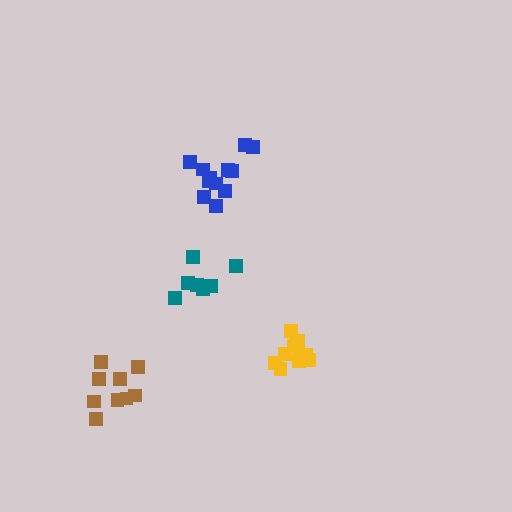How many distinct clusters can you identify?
There are 4 distinct clusters.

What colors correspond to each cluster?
The clusters are colored: yellow, blue, teal, brown.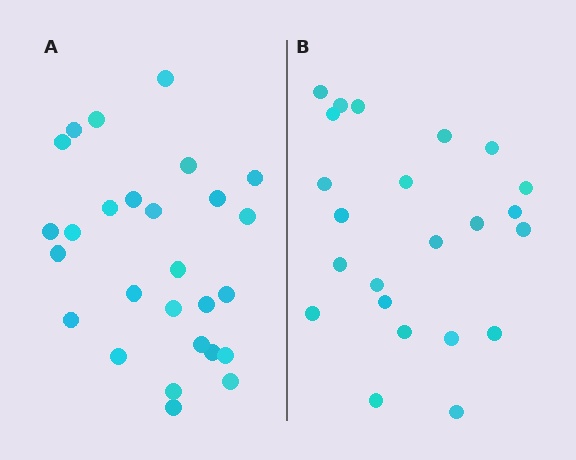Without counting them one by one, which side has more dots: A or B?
Region A (the left region) has more dots.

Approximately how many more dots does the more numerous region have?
Region A has about 4 more dots than region B.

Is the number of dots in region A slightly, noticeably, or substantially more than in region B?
Region A has only slightly more — the two regions are fairly close. The ratio is roughly 1.2 to 1.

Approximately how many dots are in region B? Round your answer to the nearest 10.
About 20 dots. (The exact count is 23, which rounds to 20.)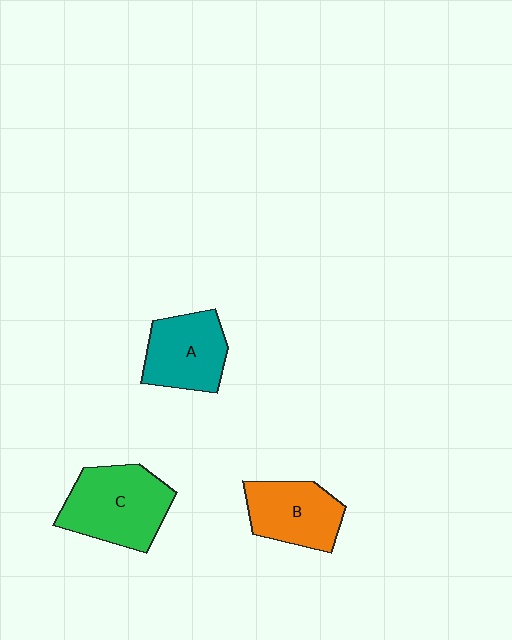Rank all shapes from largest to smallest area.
From largest to smallest: C (green), A (teal), B (orange).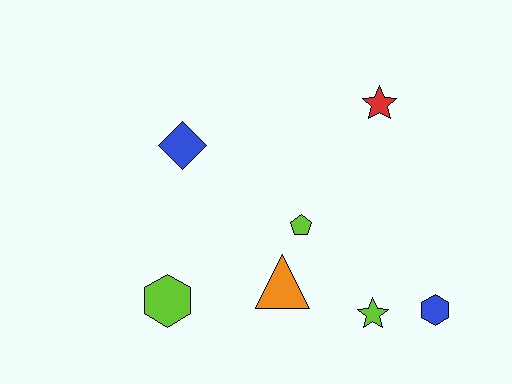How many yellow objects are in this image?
There are no yellow objects.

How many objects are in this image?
There are 7 objects.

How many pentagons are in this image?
There is 1 pentagon.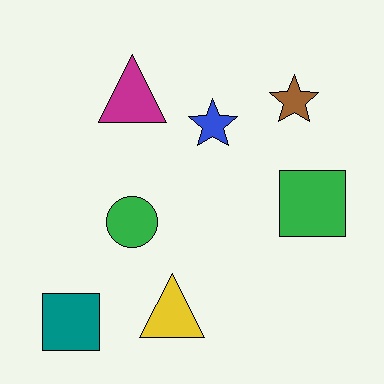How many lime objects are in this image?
There are no lime objects.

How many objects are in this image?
There are 7 objects.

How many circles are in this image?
There is 1 circle.